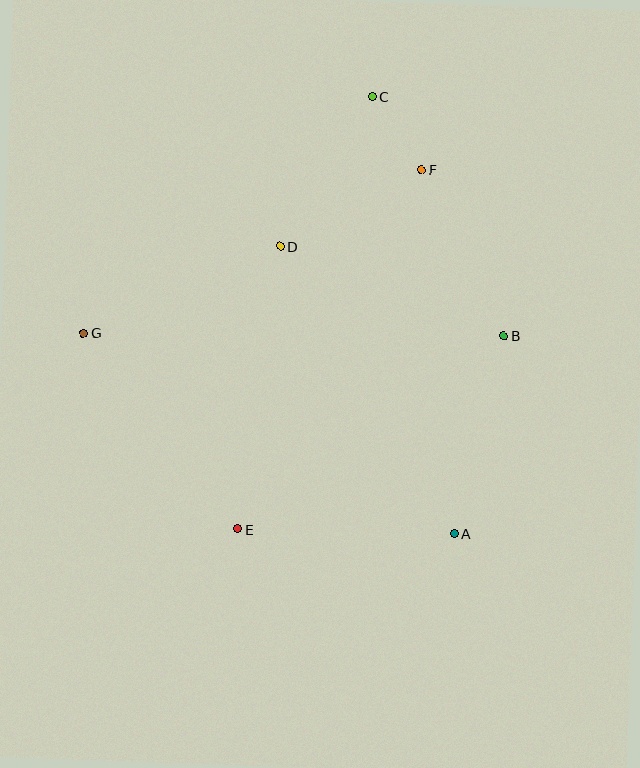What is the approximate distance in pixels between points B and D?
The distance between B and D is approximately 241 pixels.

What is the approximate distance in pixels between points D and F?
The distance between D and F is approximately 161 pixels.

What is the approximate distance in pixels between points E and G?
The distance between E and G is approximately 249 pixels.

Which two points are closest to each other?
Points C and F are closest to each other.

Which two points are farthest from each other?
Points C and E are farthest from each other.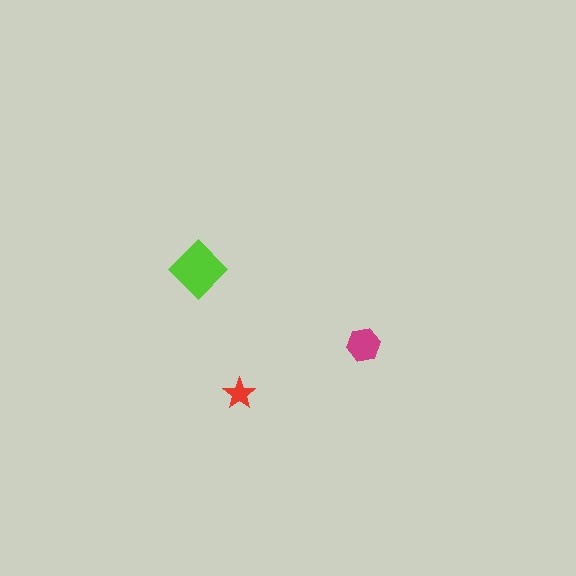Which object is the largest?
The lime diamond.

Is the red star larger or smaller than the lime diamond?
Smaller.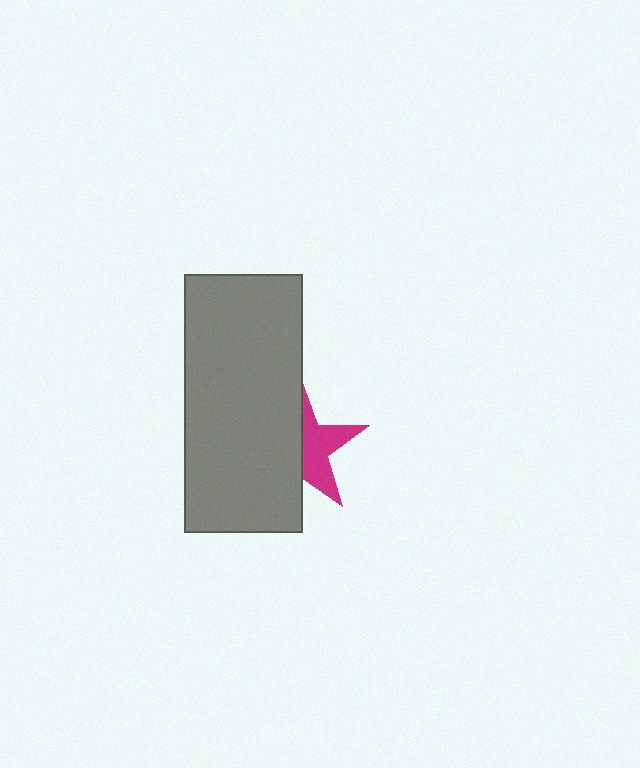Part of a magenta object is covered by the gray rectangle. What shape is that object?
It is a star.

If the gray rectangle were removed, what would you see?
You would see the complete magenta star.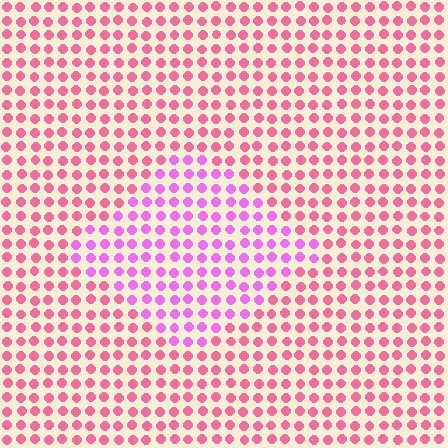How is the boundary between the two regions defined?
The boundary is defined purely by a slight shift in hue (about 39 degrees). Spacing, size, and orientation are identical on both sides.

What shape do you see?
I see a diamond.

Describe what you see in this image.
The image is filled with small pink elements in a uniform arrangement. A diamond-shaped region is visible where the elements are tinted to a slightly different hue, forming a subtle color boundary.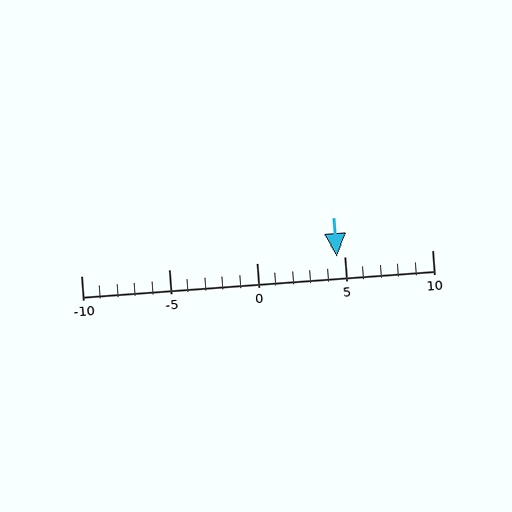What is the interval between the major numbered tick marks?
The major tick marks are spaced 5 units apart.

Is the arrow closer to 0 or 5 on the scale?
The arrow is closer to 5.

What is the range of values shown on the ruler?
The ruler shows values from -10 to 10.